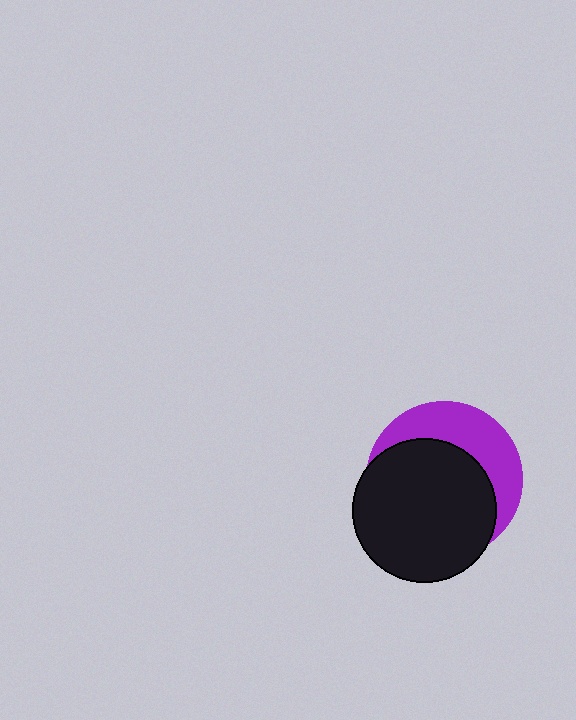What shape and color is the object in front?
The object in front is a black circle.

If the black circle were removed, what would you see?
You would see the complete purple circle.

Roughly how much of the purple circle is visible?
A small part of it is visible (roughly 36%).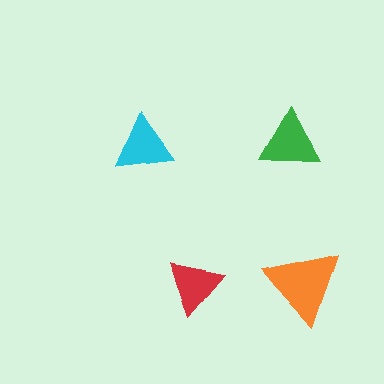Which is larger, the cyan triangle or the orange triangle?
The orange one.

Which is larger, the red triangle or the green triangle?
The green one.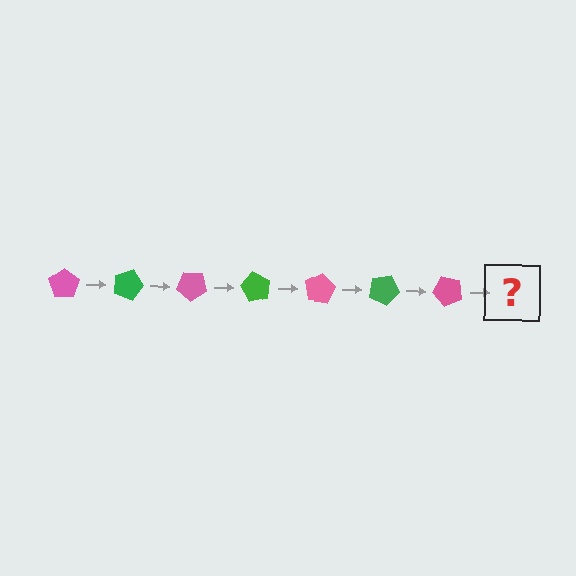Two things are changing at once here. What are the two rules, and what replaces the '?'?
The two rules are that it rotates 20 degrees each step and the color cycles through pink and green. The '?' should be a green pentagon, rotated 140 degrees from the start.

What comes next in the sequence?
The next element should be a green pentagon, rotated 140 degrees from the start.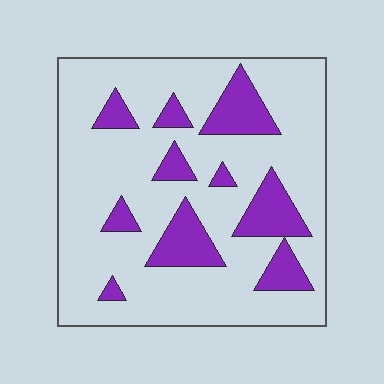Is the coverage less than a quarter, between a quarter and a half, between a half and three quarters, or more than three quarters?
Less than a quarter.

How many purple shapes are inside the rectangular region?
10.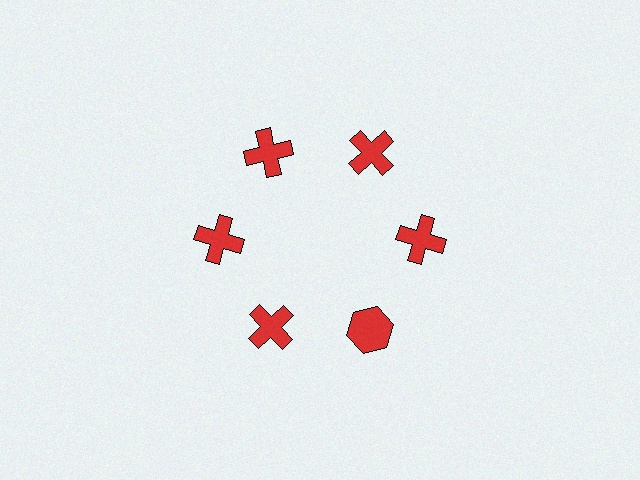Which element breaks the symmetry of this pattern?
The red hexagon at roughly the 5 o'clock position breaks the symmetry. All other shapes are red crosses.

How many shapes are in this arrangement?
There are 6 shapes arranged in a ring pattern.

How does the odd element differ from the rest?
It has a different shape: hexagon instead of cross.